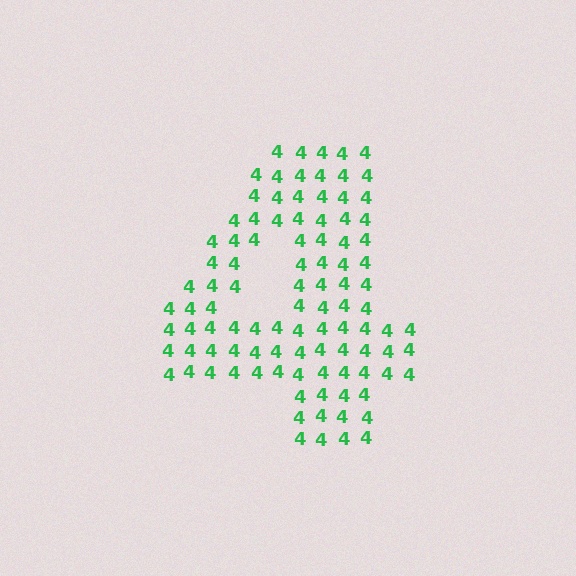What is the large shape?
The large shape is the digit 4.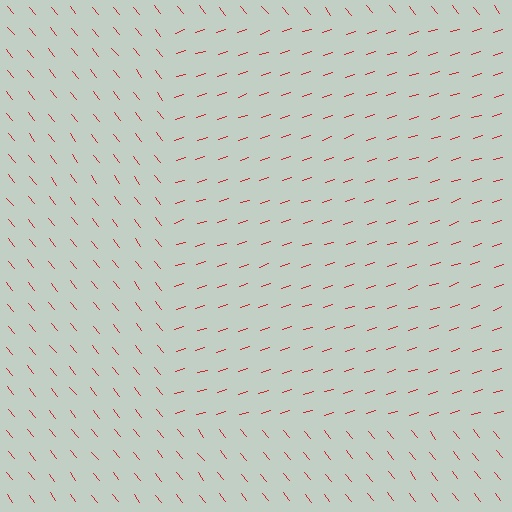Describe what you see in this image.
The image is filled with small red line segments. A rectangle region in the image has lines oriented differently from the surrounding lines, creating a visible texture boundary.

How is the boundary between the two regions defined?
The boundary is defined purely by a change in line orientation (approximately 69 degrees difference). All lines are the same color and thickness.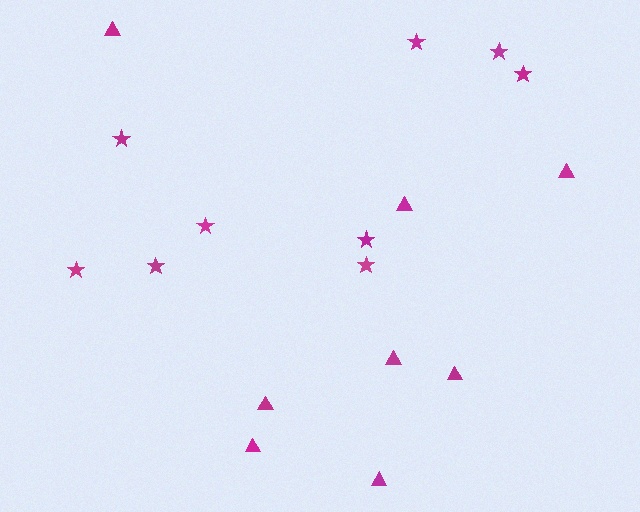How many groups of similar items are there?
There are 2 groups: one group of triangles (8) and one group of stars (9).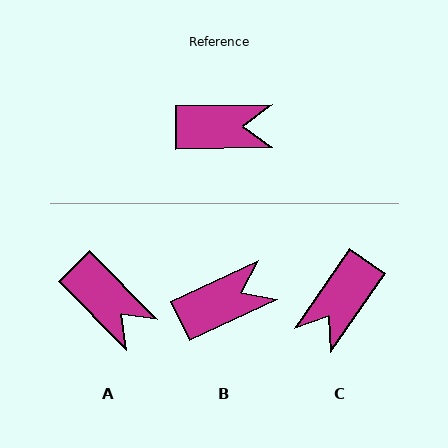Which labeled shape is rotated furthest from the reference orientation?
C, about 125 degrees away.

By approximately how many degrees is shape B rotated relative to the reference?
Approximately 25 degrees counter-clockwise.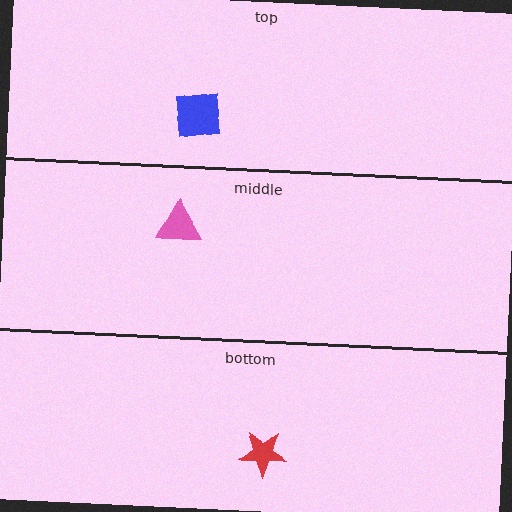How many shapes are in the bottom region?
1.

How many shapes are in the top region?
1.